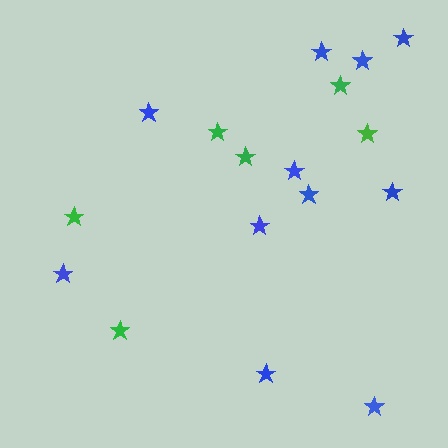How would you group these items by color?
There are 2 groups: one group of blue stars (11) and one group of green stars (6).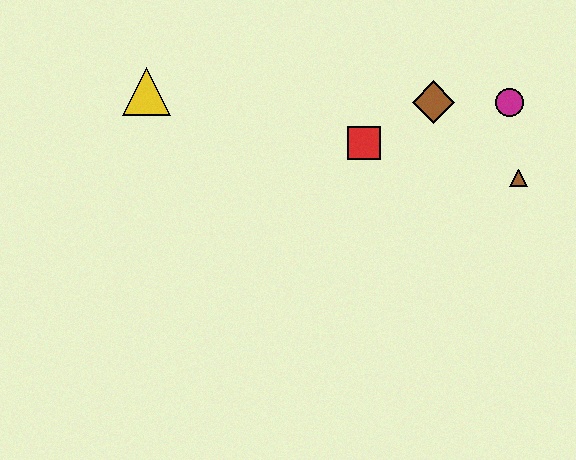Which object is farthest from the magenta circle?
The yellow triangle is farthest from the magenta circle.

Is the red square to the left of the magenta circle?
Yes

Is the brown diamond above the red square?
Yes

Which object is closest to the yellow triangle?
The red square is closest to the yellow triangle.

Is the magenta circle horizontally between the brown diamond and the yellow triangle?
No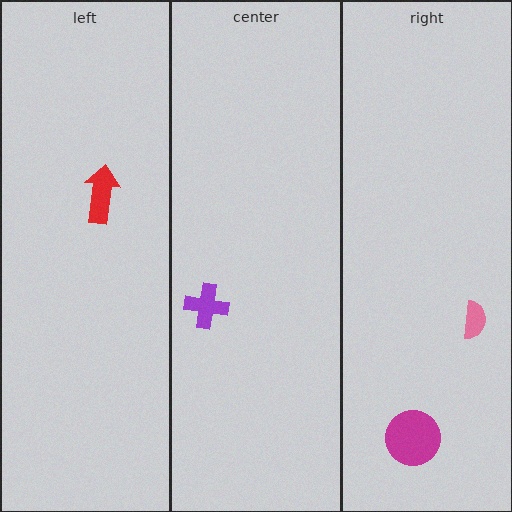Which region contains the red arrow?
The left region.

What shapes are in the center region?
The purple cross.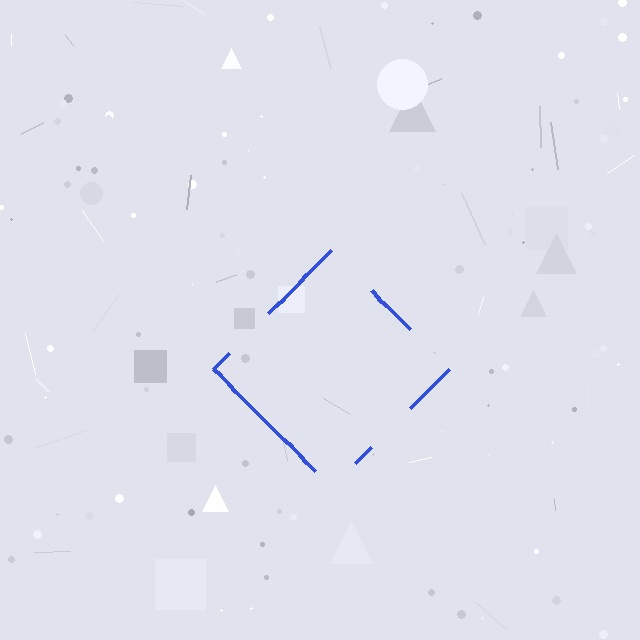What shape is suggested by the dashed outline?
The dashed outline suggests a diamond.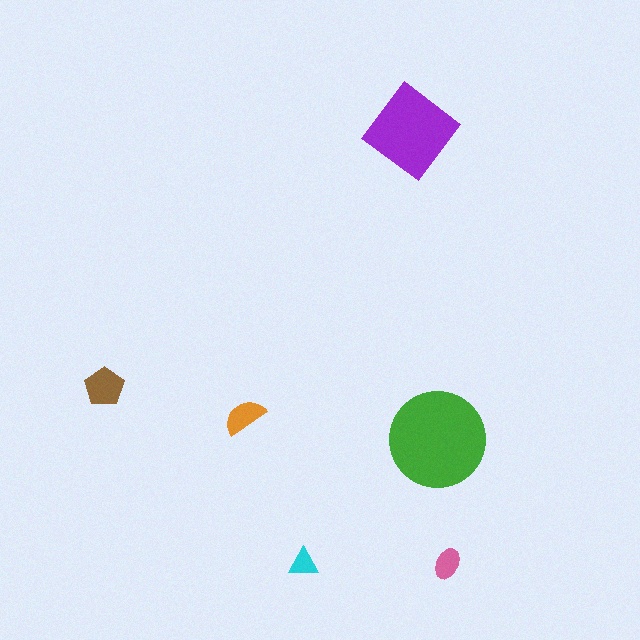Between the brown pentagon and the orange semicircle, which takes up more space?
The brown pentagon.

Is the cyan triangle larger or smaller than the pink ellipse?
Smaller.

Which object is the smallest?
The cyan triangle.